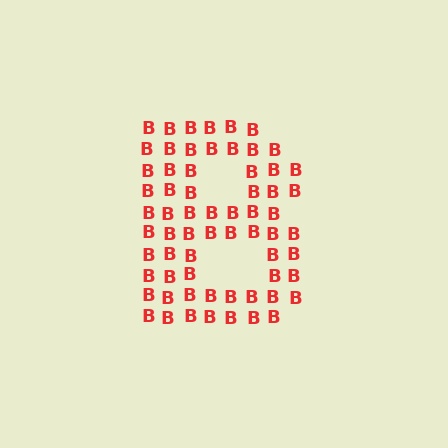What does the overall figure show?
The overall figure shows the letter B.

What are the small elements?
The small elements are letter B's.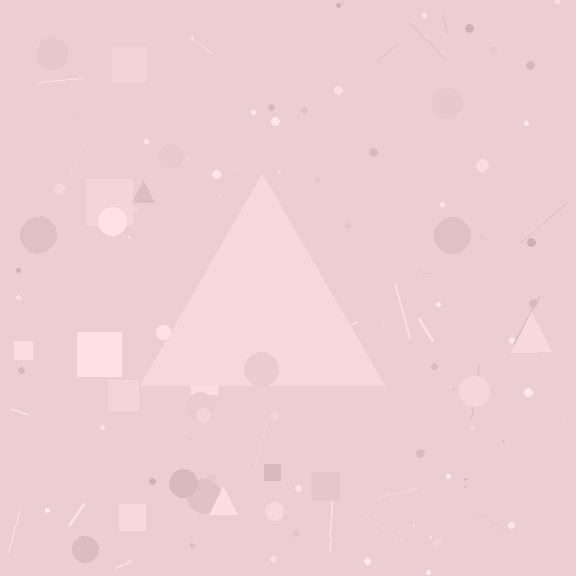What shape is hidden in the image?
A triangle is hidden in the image.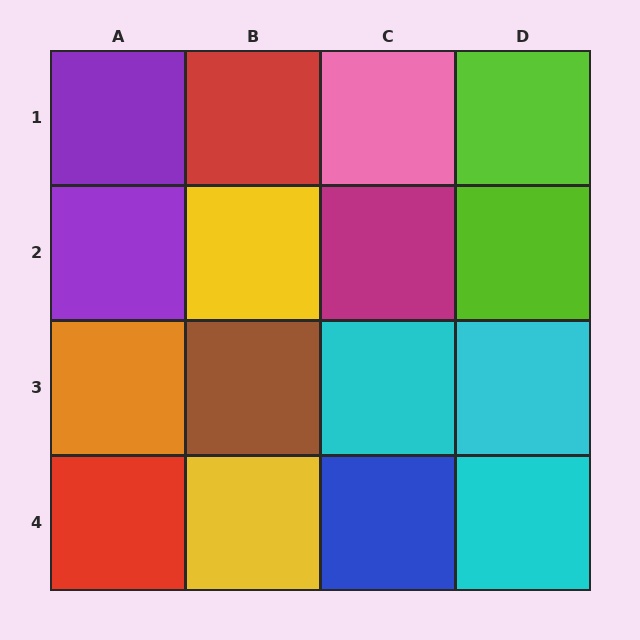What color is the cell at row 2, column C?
Magenta.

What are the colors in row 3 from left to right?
Orange, brown, cyan, cyan.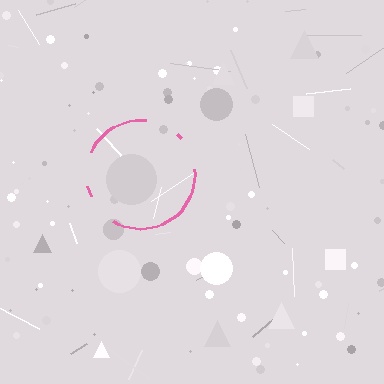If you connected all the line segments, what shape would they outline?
They would outline a circle.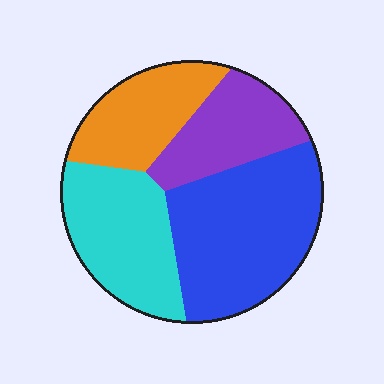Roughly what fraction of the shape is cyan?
Cyan takes up about one quarter (1/4) of the shape.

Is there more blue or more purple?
Blue.